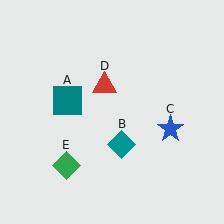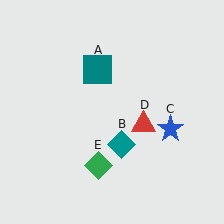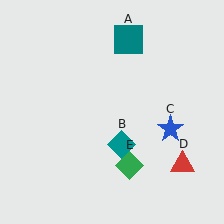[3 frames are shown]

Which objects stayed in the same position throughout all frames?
Teal diamond (object B) and blue star (object C) remained stationary.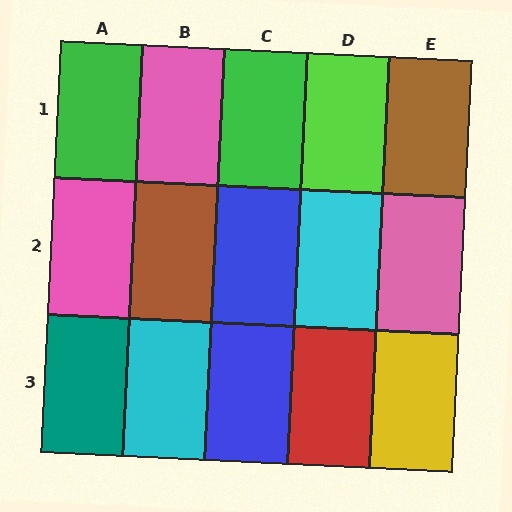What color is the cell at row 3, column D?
Red.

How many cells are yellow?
1 cell is yellow.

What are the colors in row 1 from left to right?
Green, pink, green, lime, brown.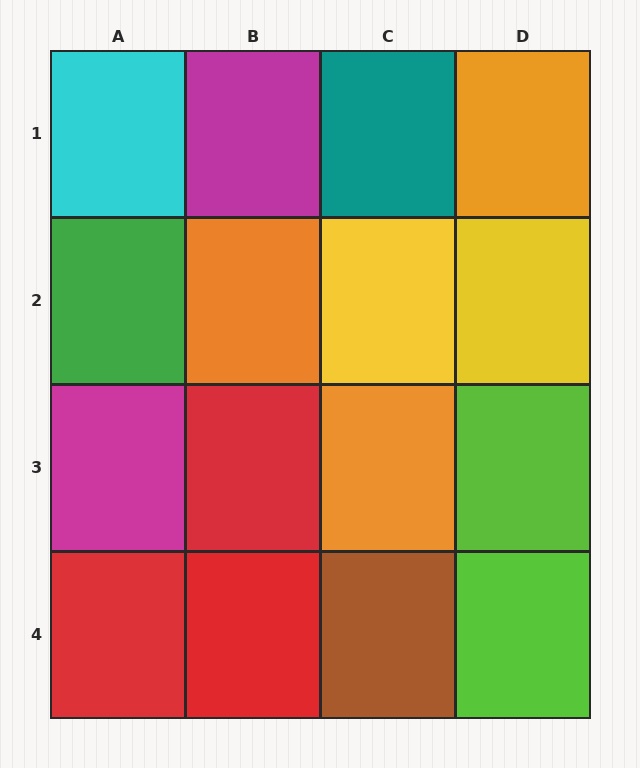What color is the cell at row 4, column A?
Red.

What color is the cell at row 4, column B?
Red.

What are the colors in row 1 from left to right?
Cyan, magenta, teal, orange.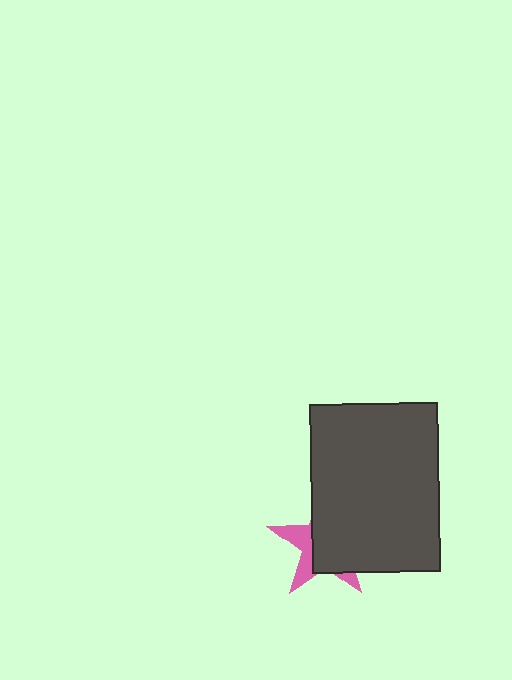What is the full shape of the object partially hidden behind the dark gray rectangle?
The partially hidden object is a pink star.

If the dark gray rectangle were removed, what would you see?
You would see the complete pink star.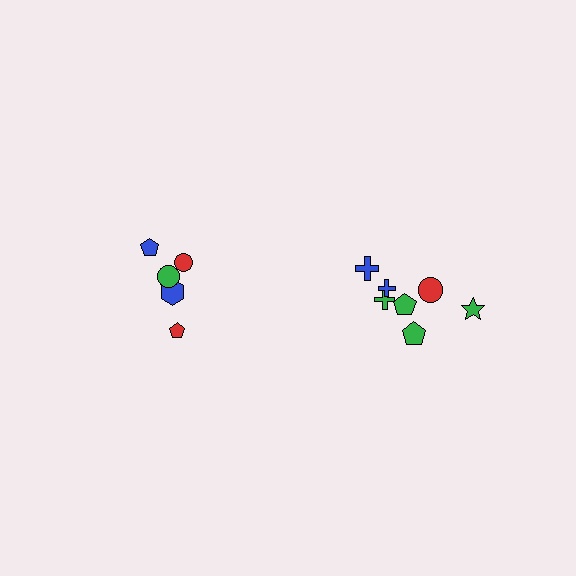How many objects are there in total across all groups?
There are 12 objects.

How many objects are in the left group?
There are 5 objects.